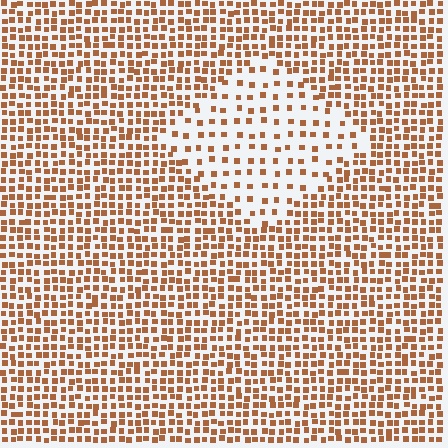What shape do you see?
I see a diamond.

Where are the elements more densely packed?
The elements are more densely packed outside the diamond boundary.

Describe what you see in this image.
The image contains small brown elements arranged at two different densities. A diamond-shaped region is visible where the elements are less densely packed than the surrounding area.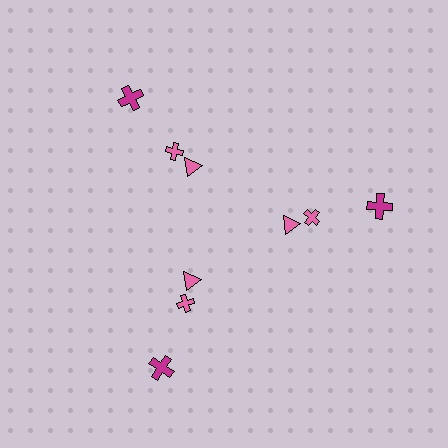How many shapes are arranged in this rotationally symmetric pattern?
There are 9 shapes, arranged in 3 groups of 3.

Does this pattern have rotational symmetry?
Yes, this pattern has 3-fold rotational symmetry. It looks the same after rotating 120 degrees around the center.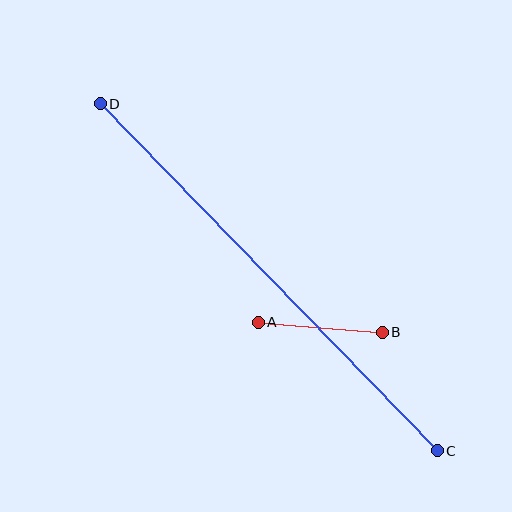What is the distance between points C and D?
The distance is approximately 483 pixels.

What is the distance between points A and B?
The distance is approximately 125 pixels.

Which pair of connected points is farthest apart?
Points C and D are farthest apart.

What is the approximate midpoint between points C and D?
The midpoint is at approximately (269, 277) pixels.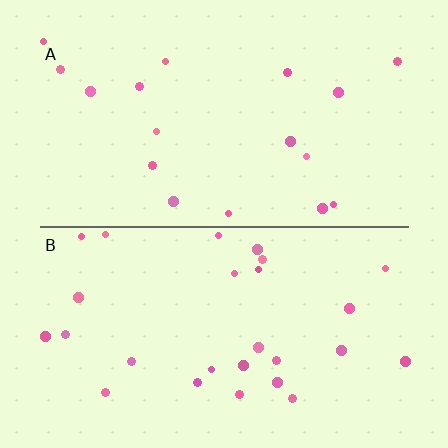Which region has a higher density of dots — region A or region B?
B (the bottom).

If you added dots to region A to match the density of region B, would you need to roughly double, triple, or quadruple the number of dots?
Approximately double.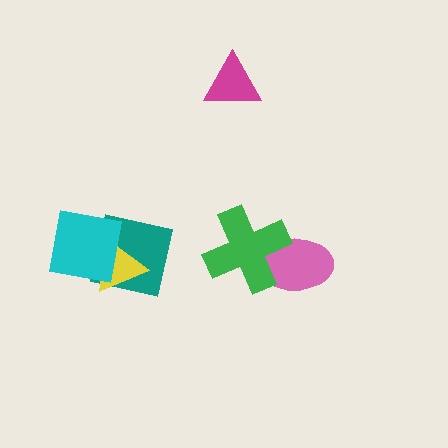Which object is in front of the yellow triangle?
The cyan square is in front of the yellow triangle.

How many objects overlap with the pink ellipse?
1 object overlaps with the pink ellipse.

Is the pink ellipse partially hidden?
Yes, it is partially covered by another shape.